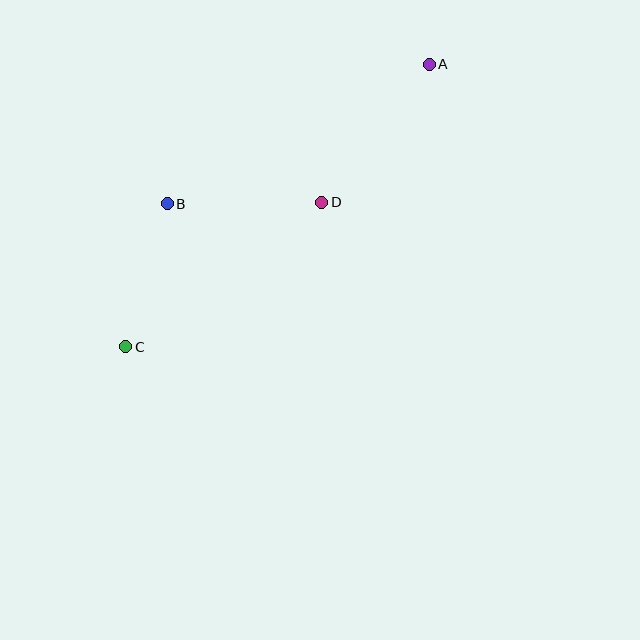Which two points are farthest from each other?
Points A and C are farthest from each other.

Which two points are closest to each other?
Points B and C are closest to each other.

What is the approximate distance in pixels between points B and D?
The distance between B and D is approximately 154 pixels.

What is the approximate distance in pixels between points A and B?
The distance between A and B is approximately 297 pixels.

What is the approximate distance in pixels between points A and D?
The distance between A and D is approximately 175 pixels.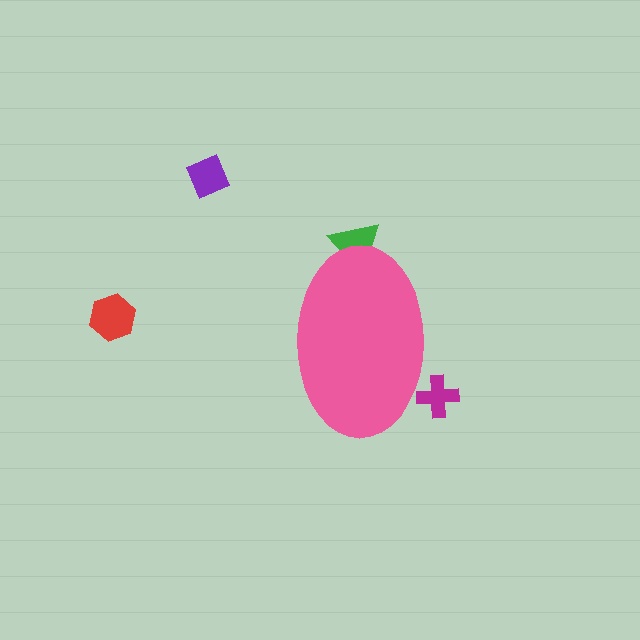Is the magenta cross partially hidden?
Yes, the magenta cross is partially hidden behind the pink ellipse.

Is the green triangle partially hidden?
Yes, the green triangle is partially hidden behind the pink ellipse.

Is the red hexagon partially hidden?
No, the red hexagon is fully visible.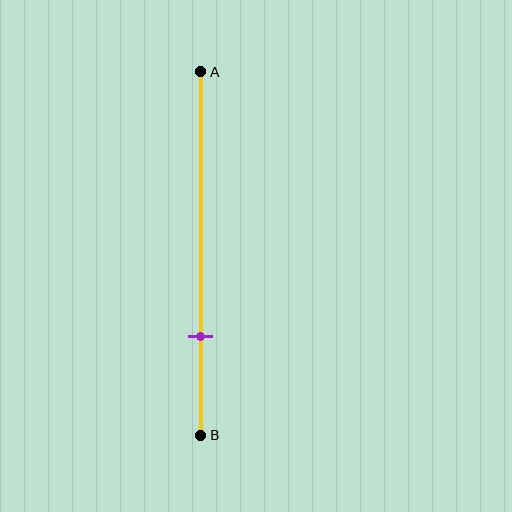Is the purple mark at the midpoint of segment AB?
No, the mark is at about 75% from A, not at the 50% midpoint.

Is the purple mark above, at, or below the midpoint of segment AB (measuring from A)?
The purple mark is below the midpoint of segment AB.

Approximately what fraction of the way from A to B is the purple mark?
The purple mark is approximately 75% of the way from A to B.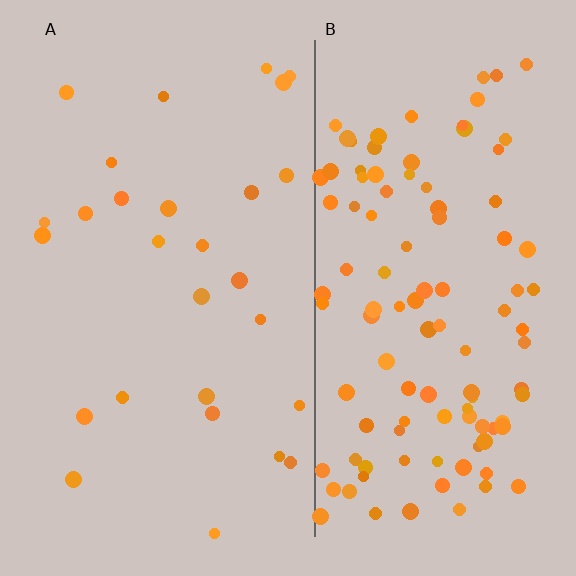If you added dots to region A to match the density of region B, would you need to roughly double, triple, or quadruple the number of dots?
Approximately quadruple.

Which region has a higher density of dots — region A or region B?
B (the right).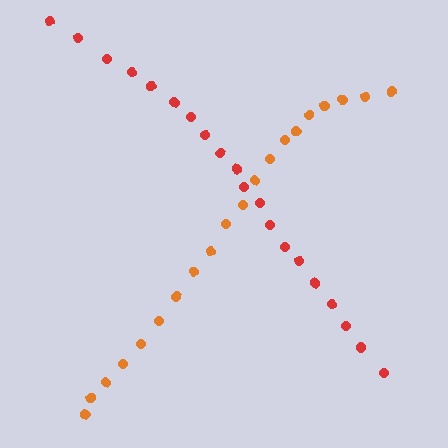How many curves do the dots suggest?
There are 2 distinct paths.